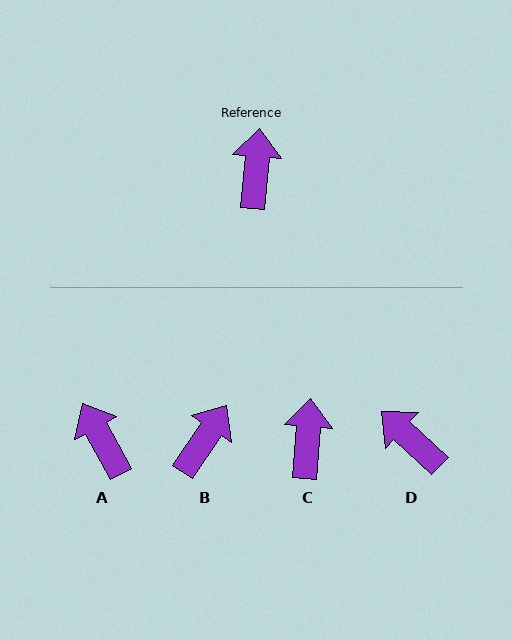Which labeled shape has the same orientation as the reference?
C.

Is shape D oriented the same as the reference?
No, it is off by about 52 degrees.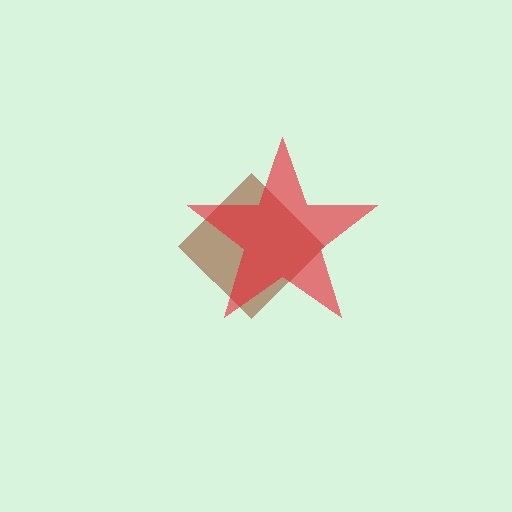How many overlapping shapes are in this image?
There are 2 overlapping shapes in the image.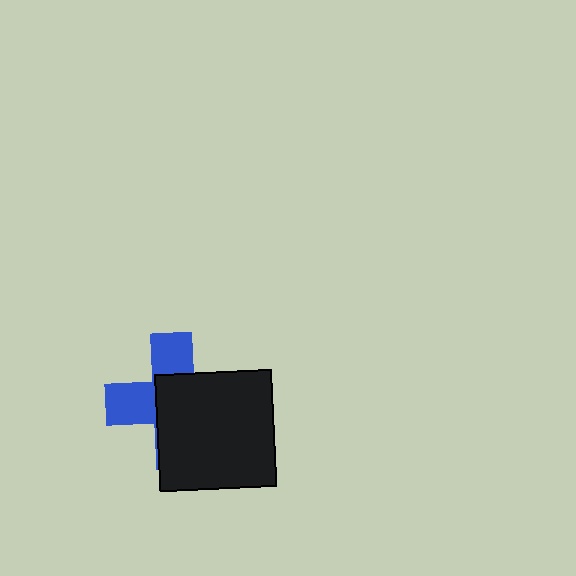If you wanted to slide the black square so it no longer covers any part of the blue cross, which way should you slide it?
Slide it toward the lower-right — that is the most direct way to separate the two shapes.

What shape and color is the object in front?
The object in front is a black square.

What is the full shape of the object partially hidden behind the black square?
The partially hidden object is a blue cross.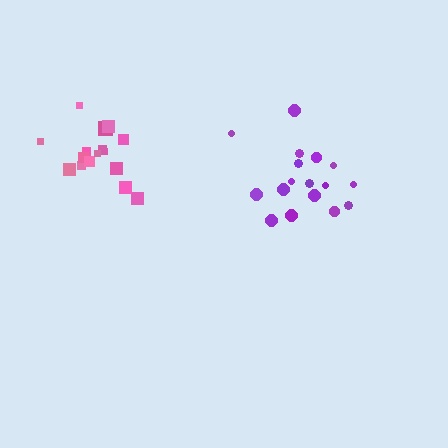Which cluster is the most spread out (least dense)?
Purple.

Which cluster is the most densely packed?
Pink.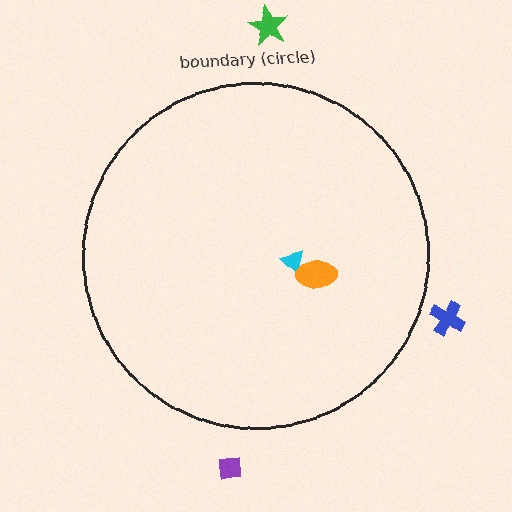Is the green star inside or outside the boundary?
Outside.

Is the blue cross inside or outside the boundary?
Outside.